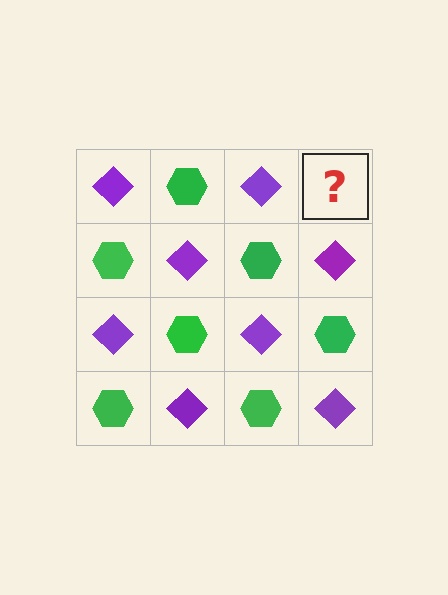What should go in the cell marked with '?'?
The missing cell should contain a green hexagon.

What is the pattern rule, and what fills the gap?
The rule is that it alternates purple diamond and green hexagon in a checkerboard pattern. The gap should be filled with a green hexagon.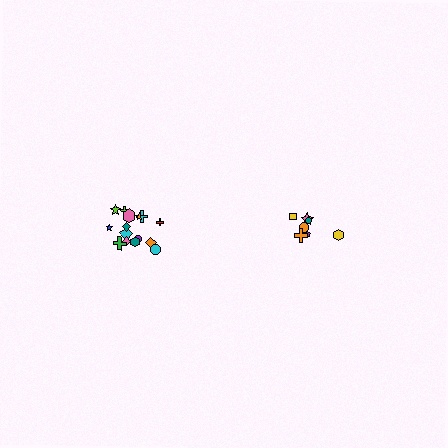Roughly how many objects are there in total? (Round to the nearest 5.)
Roughly 20 objects in total.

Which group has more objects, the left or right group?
The left group.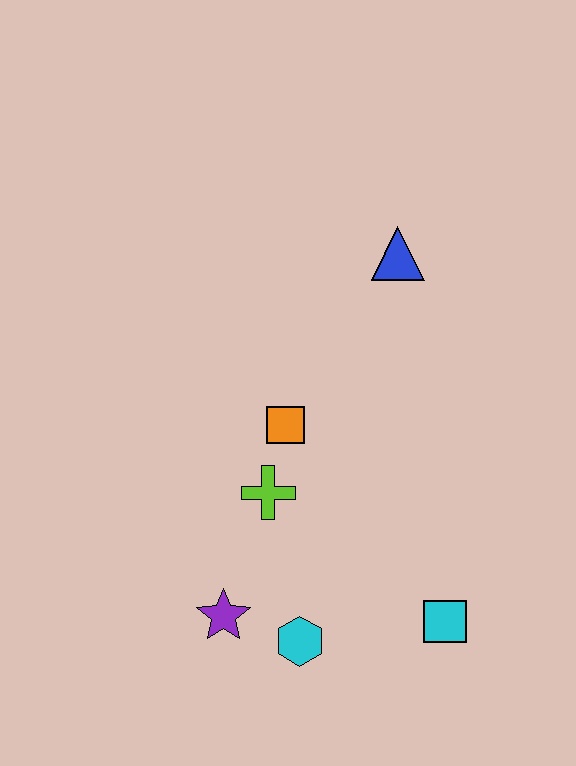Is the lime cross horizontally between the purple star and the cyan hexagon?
Yes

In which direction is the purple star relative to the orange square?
The purple star is below the orange square.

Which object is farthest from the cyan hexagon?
The blue triangle is farthest from the cyan hexagon.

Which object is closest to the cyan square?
The cyan hexagon is closest to the cyan square.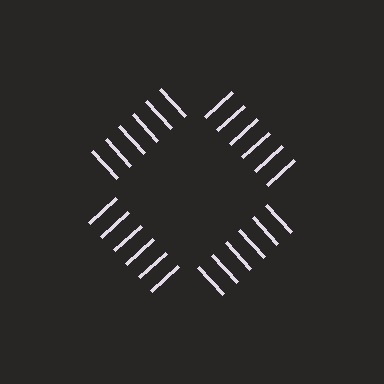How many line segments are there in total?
24 — 6 along each of the 4 edges.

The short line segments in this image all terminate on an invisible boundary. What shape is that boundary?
An illusory square — the line segments terminate on its edges but no continuous stroke is drawn.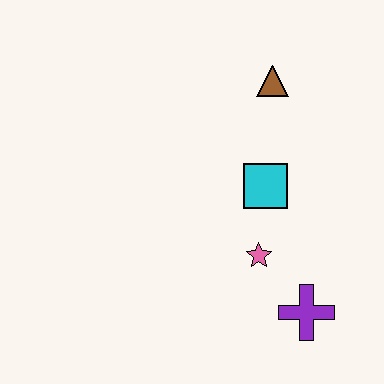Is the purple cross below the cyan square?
Yes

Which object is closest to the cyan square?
The pink star is closest to the cyan square.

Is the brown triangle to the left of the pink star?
No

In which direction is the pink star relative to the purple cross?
The pink star is above the purple cross.